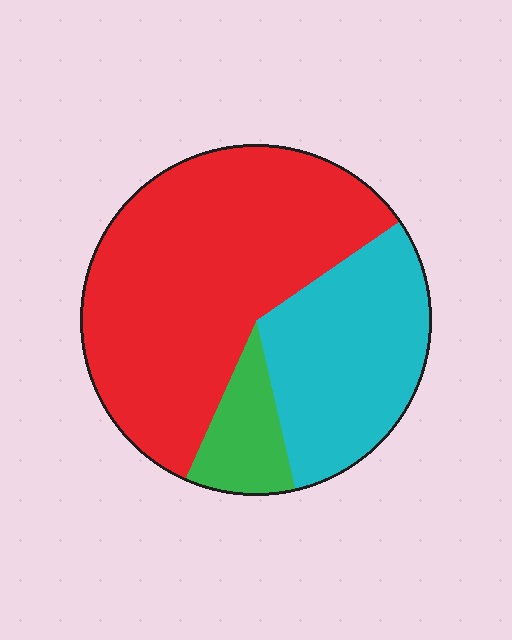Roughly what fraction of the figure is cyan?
Cyan covers 31% of the figure.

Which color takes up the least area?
Green, at roughly 10%.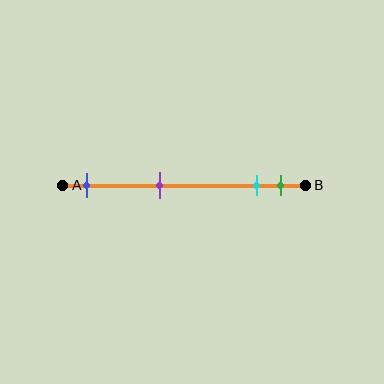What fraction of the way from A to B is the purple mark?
The purple mark is approximately 40% (0.4) of the way from A to B.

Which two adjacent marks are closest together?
The cyan and green marks are the closest adjacent pair.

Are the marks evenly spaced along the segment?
No, the marks are not evenly spaced.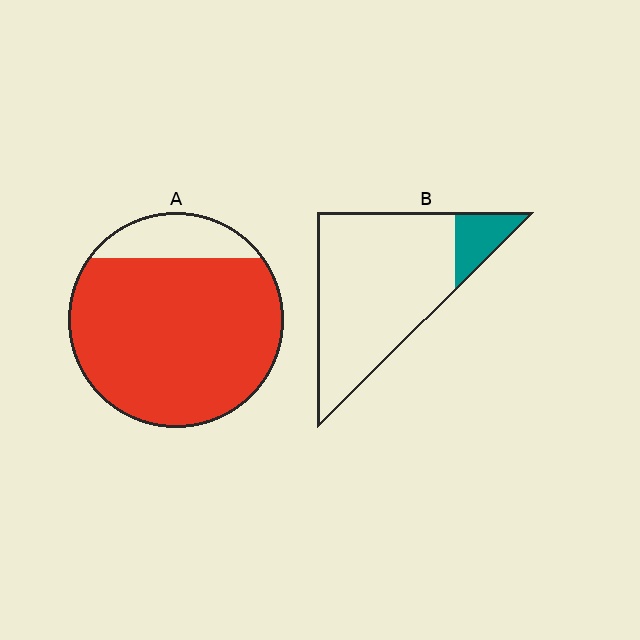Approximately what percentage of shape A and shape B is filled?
A is approximately 85% and B is approximately 15%.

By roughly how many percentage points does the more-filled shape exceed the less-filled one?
By roughly 70 percentage points (A over B).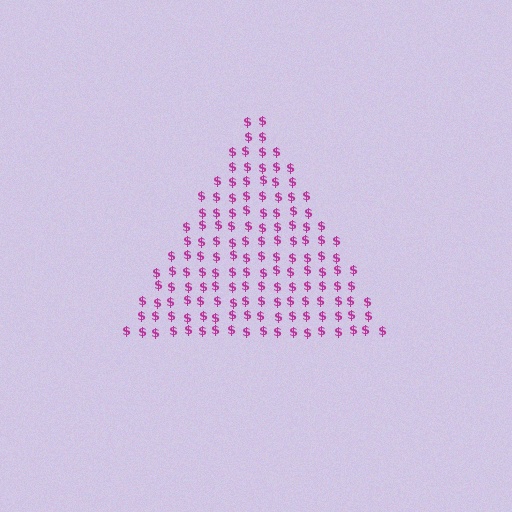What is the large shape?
The large shape is a triangle.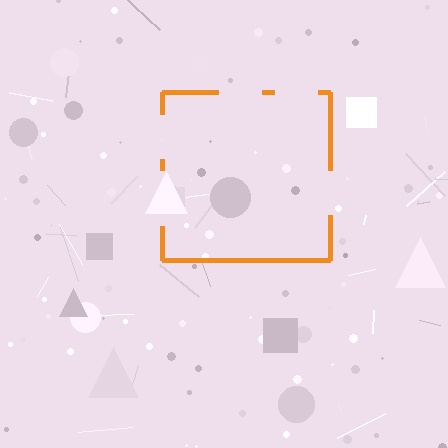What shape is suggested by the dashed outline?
The dashed outline suggests a square.